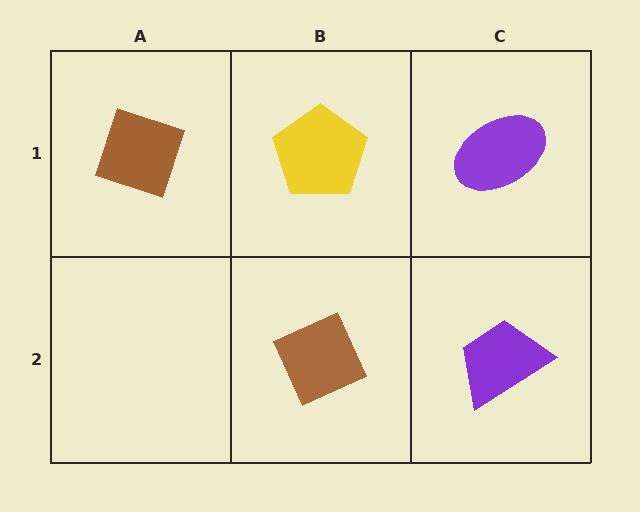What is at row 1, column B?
A yellow pentagon.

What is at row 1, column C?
A purple ellipse.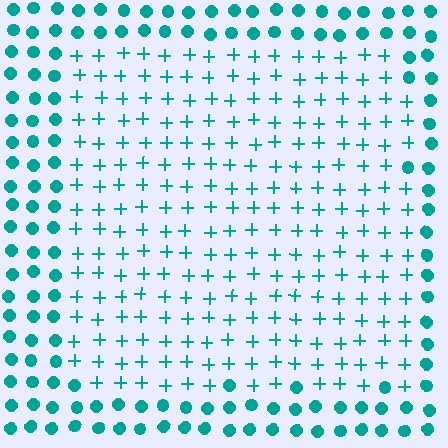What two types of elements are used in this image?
The image uses plus signs inside the rectangle region and circles outside it.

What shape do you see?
I see a rectangle.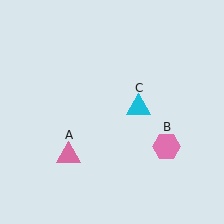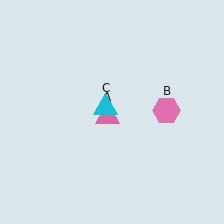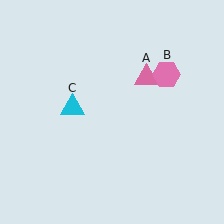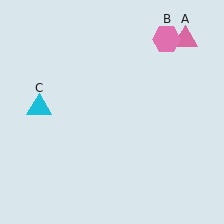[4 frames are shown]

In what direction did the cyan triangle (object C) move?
The cyan triangle (object C) moved left.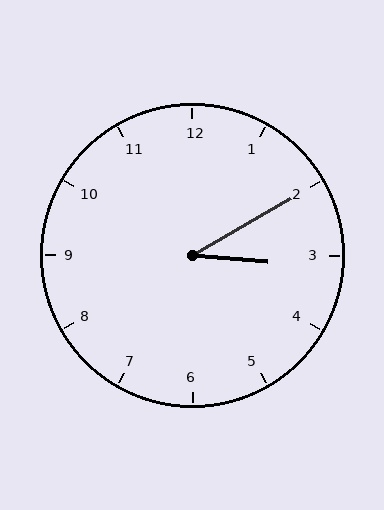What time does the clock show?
3:10.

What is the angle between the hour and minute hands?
Approximately 35 degrees.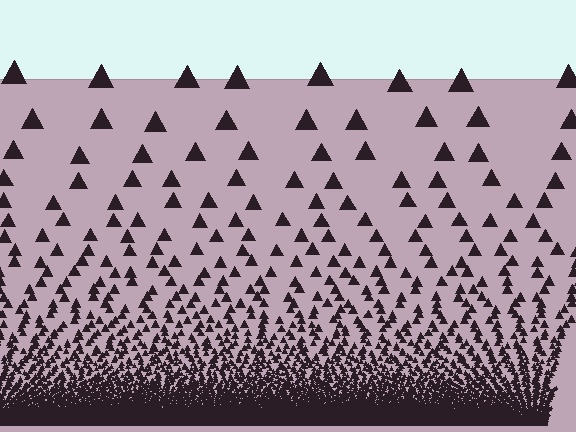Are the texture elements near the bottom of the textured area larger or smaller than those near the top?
Smaller. The gradient is inverted — elements near the bottom are smaller and denser.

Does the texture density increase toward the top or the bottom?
Density increases toward the bottom.